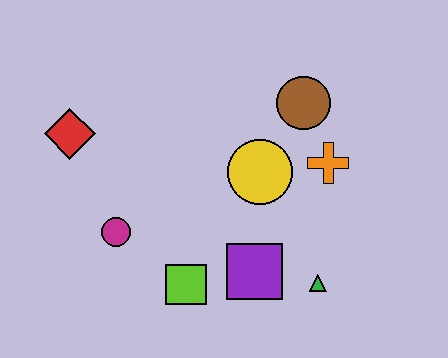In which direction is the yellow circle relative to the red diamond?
The yellow circle is to the right of the red diamond.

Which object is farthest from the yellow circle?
The red diamond is farthest from the yellow circle.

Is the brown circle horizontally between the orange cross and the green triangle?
No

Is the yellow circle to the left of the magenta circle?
No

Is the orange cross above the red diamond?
No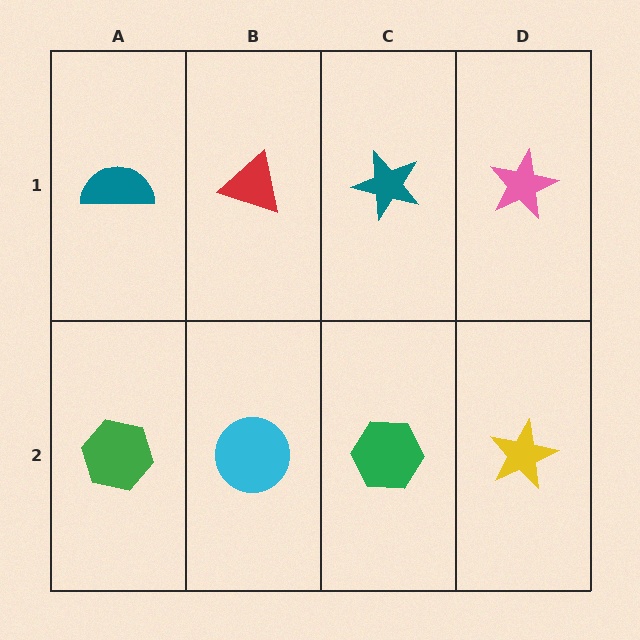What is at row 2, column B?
A cyan circle.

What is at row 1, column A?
A teal semicircle.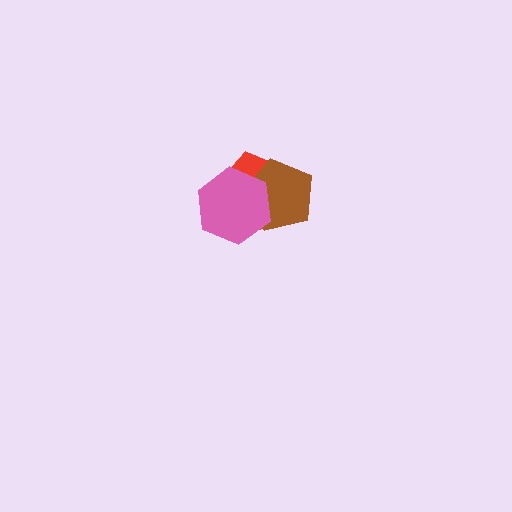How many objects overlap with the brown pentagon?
2 objects overlap with the brown pentagon.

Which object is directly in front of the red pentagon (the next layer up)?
The brown pentagon is directly in front of the red pentagon.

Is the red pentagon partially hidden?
Yes, it is partially covered by another shape.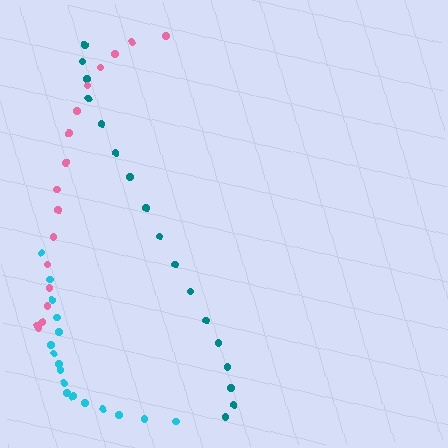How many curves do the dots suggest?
There are 3 distinct paths.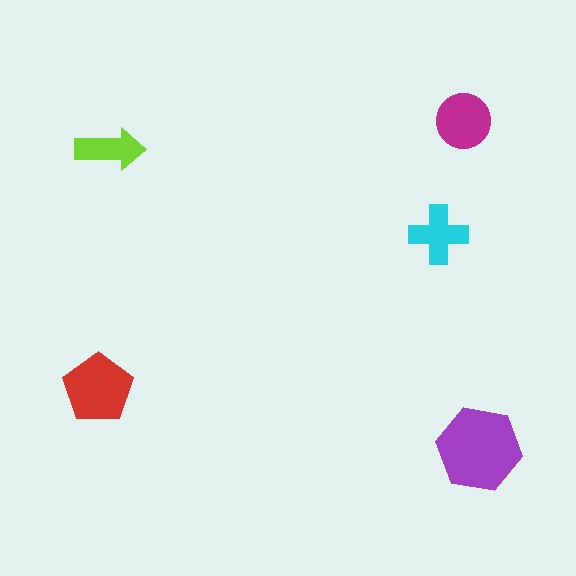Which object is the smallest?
The lime arrow.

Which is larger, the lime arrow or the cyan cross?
The cyan cross.